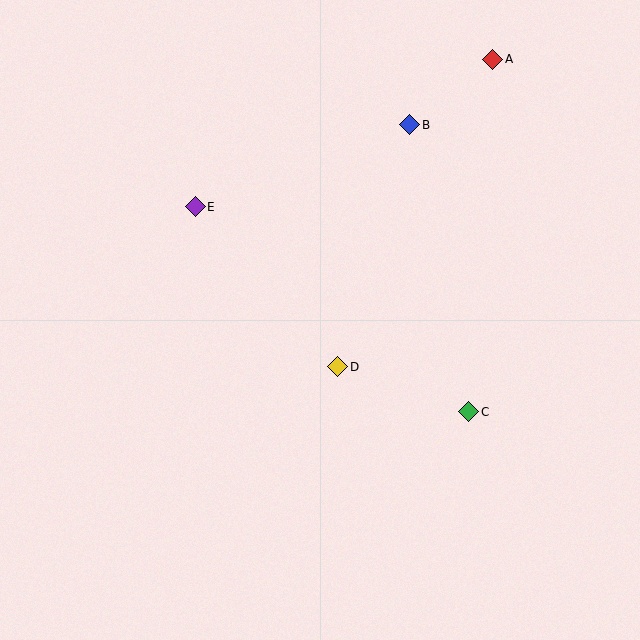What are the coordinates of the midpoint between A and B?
The midpoint between A and B is at (451, 92).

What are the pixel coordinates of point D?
Point D is at (338, 367).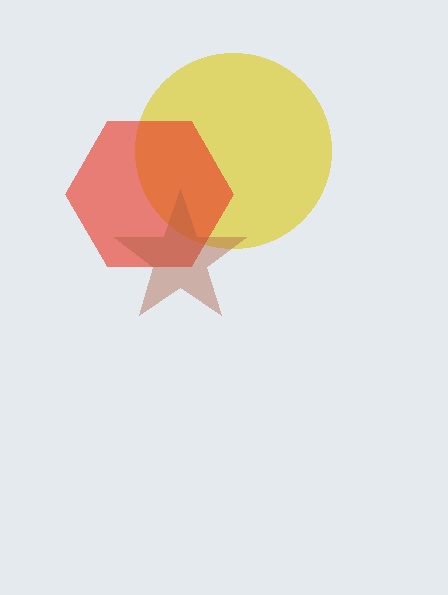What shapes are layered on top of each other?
The layered shapes are: a yellow circle, a red hexagon, a brown star.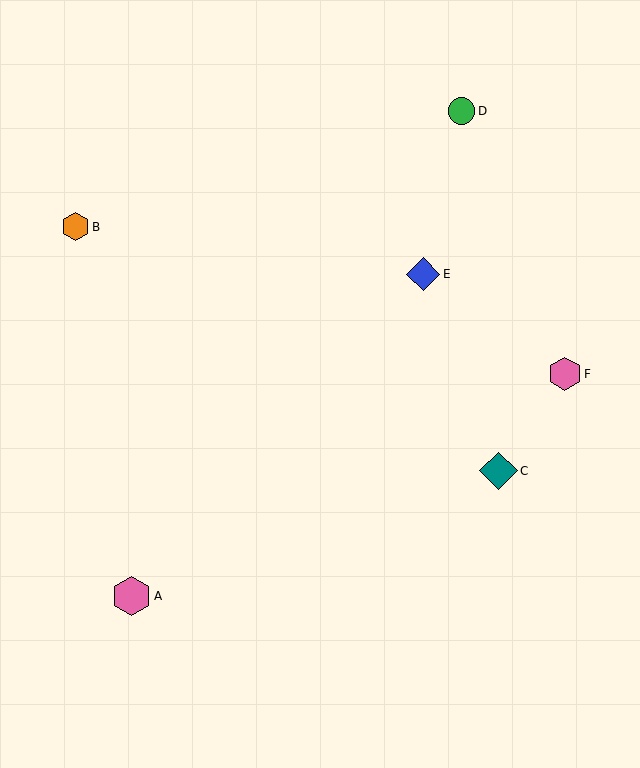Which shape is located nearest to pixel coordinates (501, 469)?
The teal diamond (labeled C) at (498, 471) is nearest to that location.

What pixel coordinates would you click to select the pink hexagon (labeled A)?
Click at (131, 596) to select the pink hexagon A.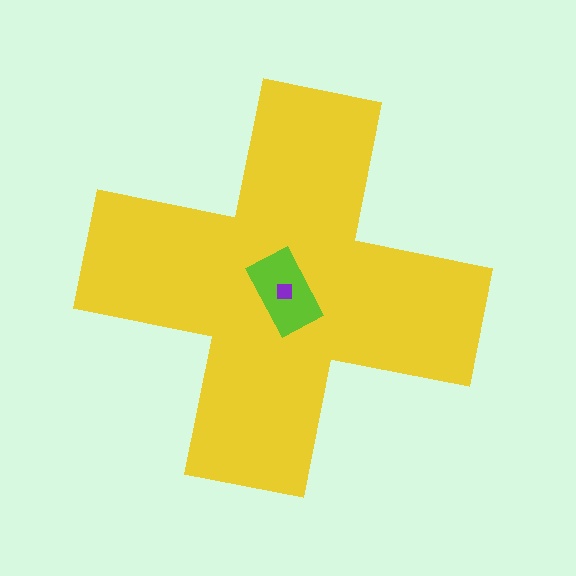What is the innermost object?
The purple square.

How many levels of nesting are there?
3.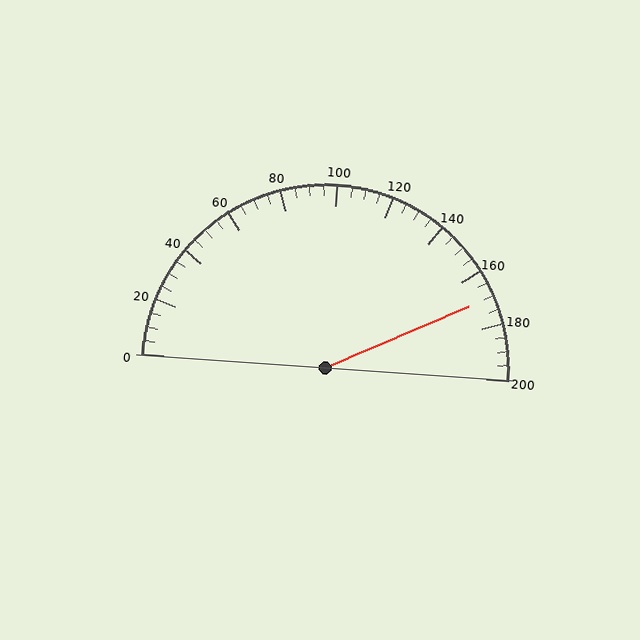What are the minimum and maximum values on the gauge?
The gauge ranges from 0 to 200.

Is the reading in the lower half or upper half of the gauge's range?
The reading is in the upper half of the range (0 to 200).